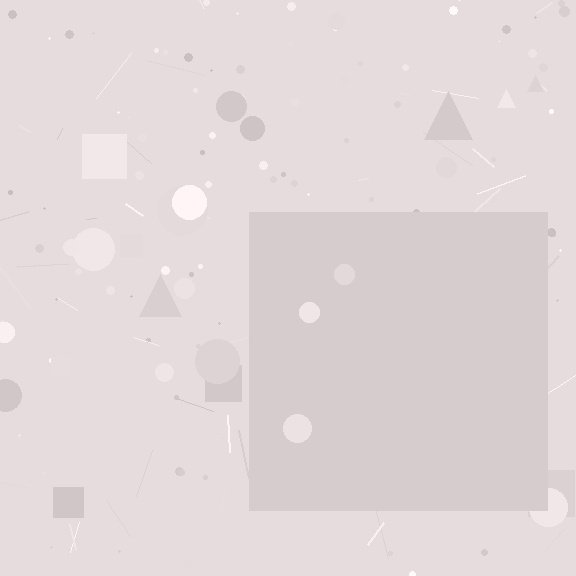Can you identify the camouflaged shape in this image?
The camouflaged shape is a square.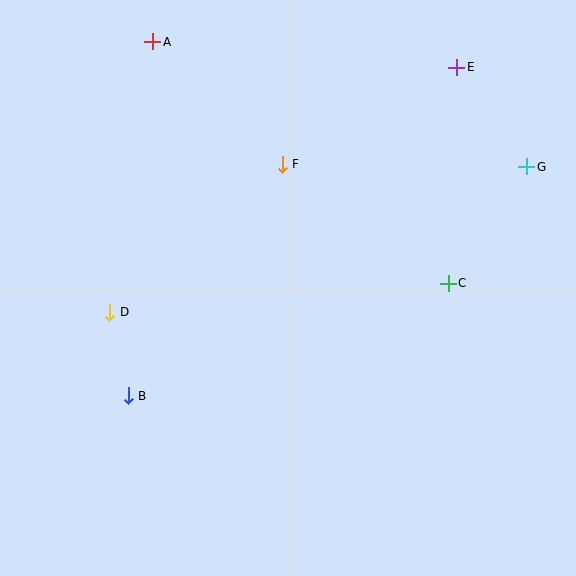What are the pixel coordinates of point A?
Point A is at (153, 42).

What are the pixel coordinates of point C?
Point C is at (448, 283).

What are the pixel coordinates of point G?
Point G is at (527, 167).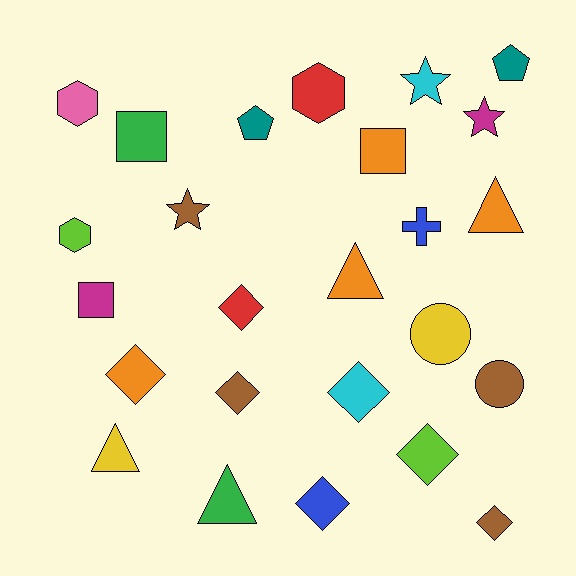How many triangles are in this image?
There are 4 triangles.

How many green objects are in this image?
There are 2 green objects.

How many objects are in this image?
There are 25 objects.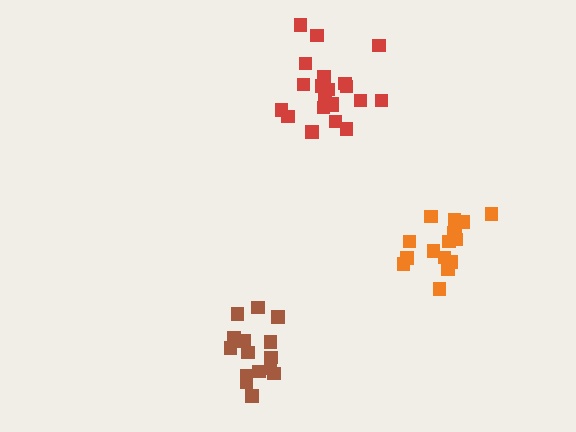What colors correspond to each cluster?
The clusters are colored: brown, orange, red.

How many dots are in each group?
Group 1: 15 dots, Group 2: 16 dots, Group 3: 21 dots (52 total).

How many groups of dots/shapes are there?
There are 3 groups.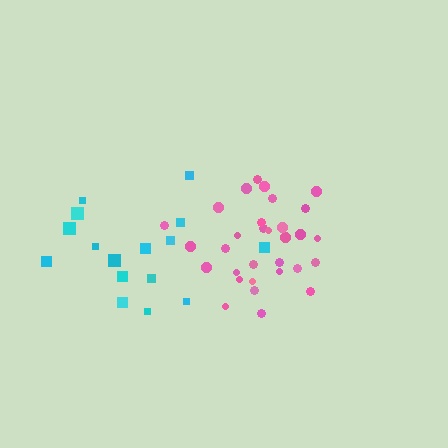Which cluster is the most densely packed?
Pink.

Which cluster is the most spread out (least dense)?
Cyan.